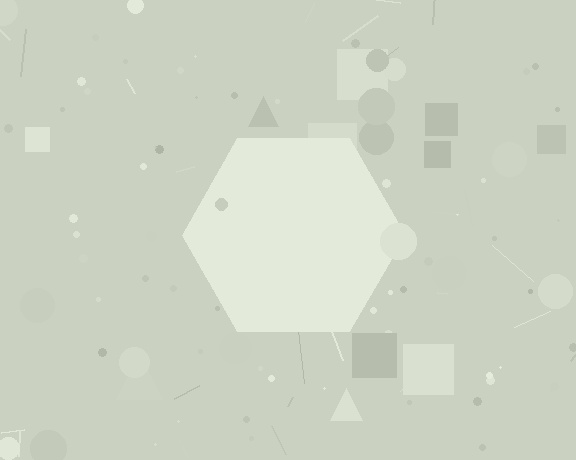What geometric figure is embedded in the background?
A hexagon is embedded in the background.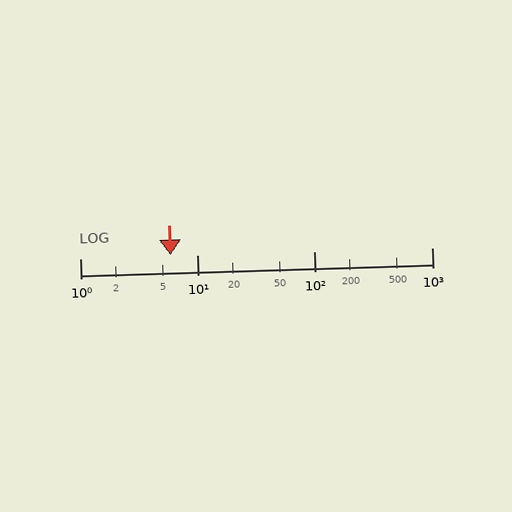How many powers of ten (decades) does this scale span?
The scale spans 3 decades, from 1 to 1000.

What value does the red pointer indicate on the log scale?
The pointer indicates approximately 5.9.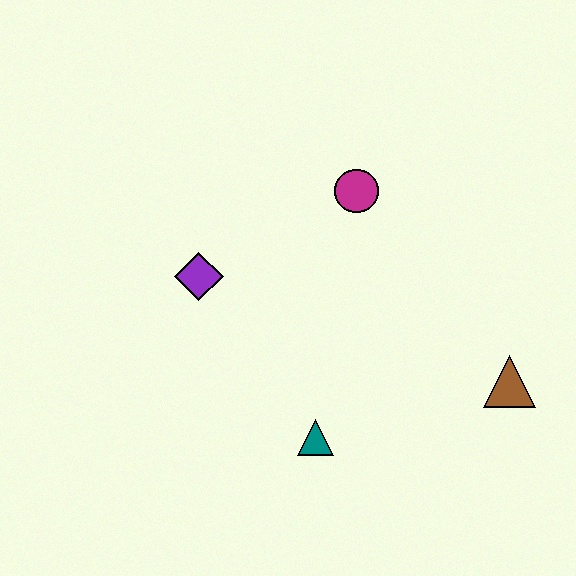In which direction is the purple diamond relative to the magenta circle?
The purple diamond is to the left of the magenta circle.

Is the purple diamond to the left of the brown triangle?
Yes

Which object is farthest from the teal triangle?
The magenta circle is farthest from the teal triangle.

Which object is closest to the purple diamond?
The magenta circle is closest to the purple diamond.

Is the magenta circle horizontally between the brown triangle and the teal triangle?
Yes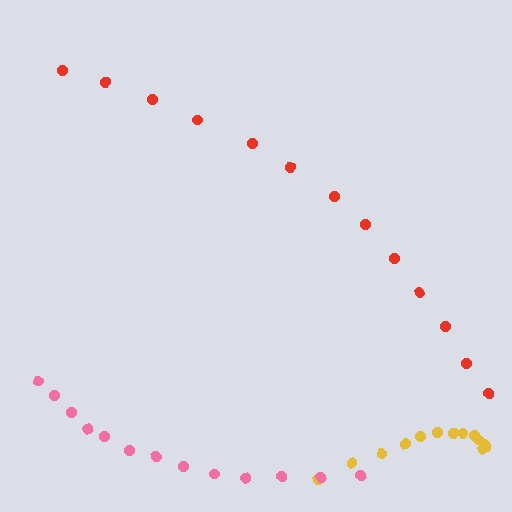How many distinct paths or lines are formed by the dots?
There are 3 distinct paths.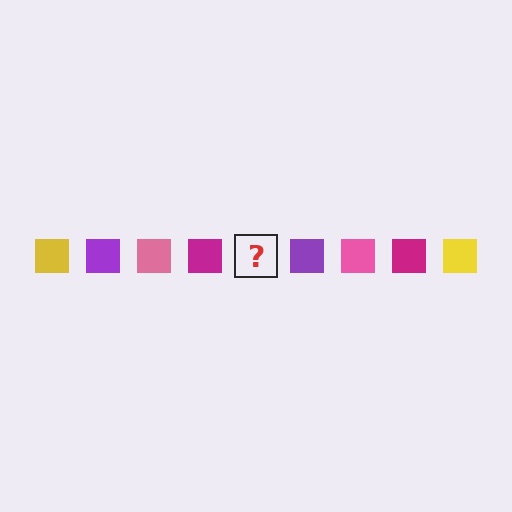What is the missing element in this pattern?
The missing element is a yellow square.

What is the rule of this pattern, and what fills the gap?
The rule is that the pattern cycles through yellow, purple, pink, magenta squares. The gap should be filled with a yellow square.